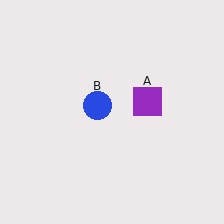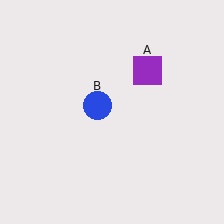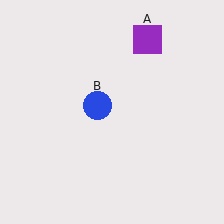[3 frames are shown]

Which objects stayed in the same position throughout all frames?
Blue circle (object B) remained stationary.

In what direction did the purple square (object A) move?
The purple square (object A) moved up.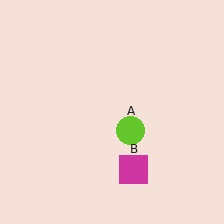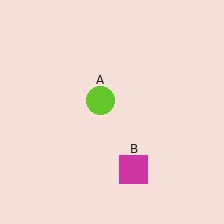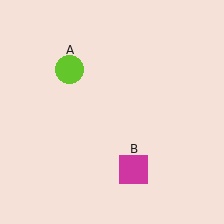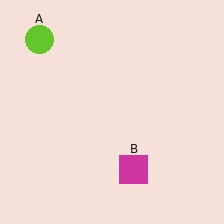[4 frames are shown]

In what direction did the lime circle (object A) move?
The lime circle (object A) moved up and to the left.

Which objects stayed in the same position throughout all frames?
Magenta square (object B) remained stationary.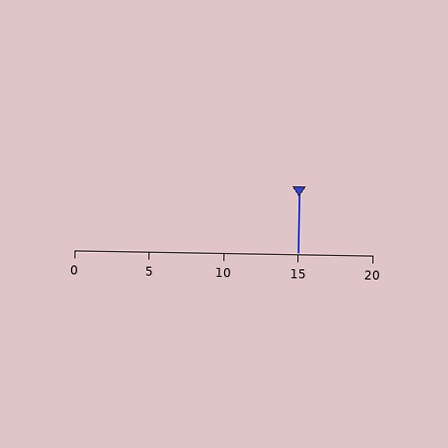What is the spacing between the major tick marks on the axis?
The major ticks are spaced 5 apart.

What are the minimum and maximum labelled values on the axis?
The axis runs from 0 to 20.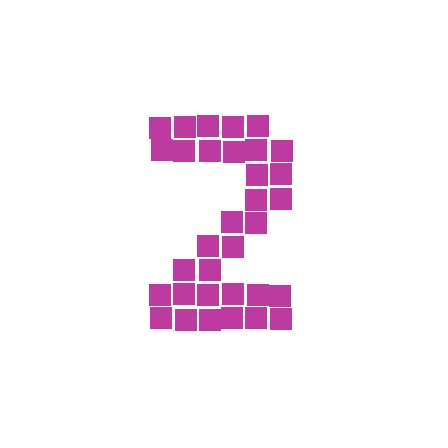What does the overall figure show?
The overall figure shows the digit 2.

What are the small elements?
The small elements are squares.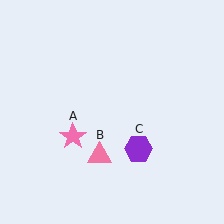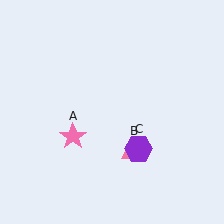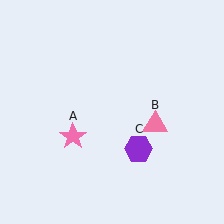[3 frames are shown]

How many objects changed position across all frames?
1 object changed position: pink triangle (object B).